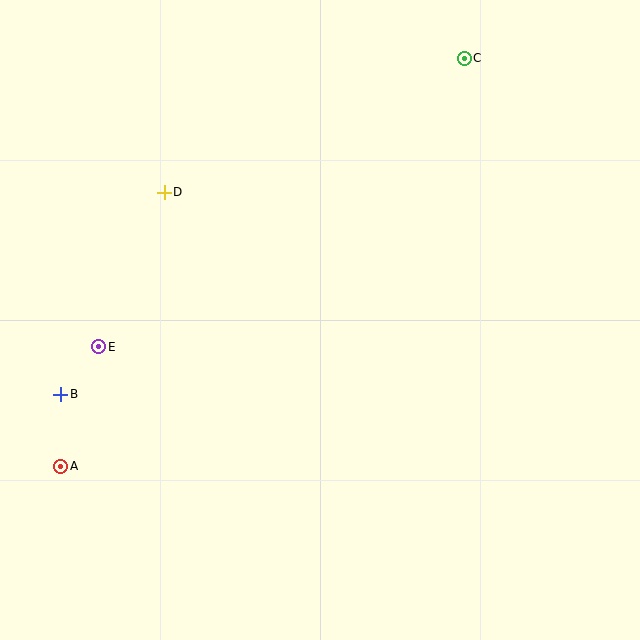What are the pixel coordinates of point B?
Point B is at (61, 394).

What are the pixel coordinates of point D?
Point D is at (164, 192).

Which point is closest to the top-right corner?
Point C is closest to the top-right corner.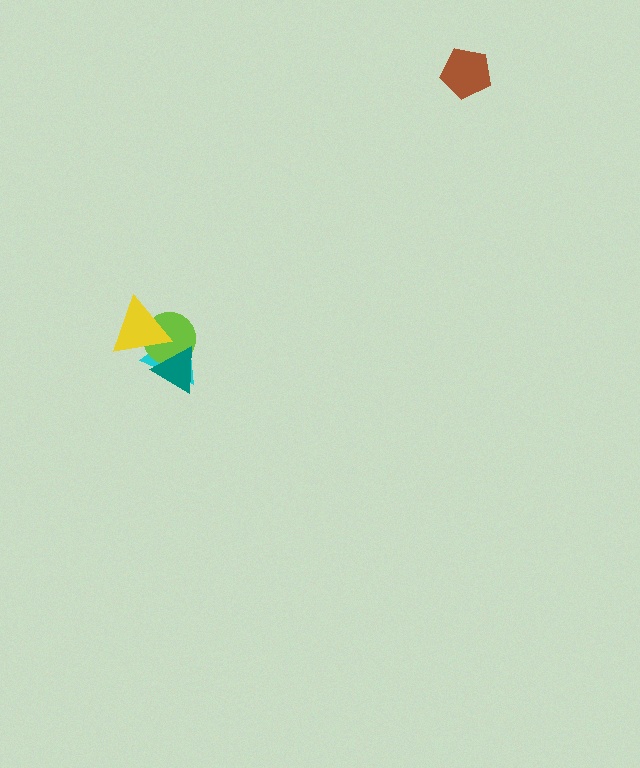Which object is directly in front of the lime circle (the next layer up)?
The yellow triangle is directly in front of the lime circle.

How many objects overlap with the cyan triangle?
3 objects overlap with the cyan triangle.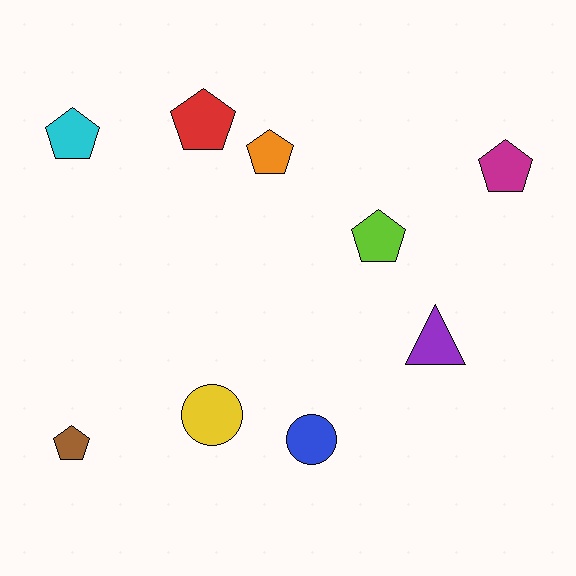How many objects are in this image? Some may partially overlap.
There are 9 objects.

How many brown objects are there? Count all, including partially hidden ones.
There is 1 brown object.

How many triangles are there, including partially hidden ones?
There is 1 triangle.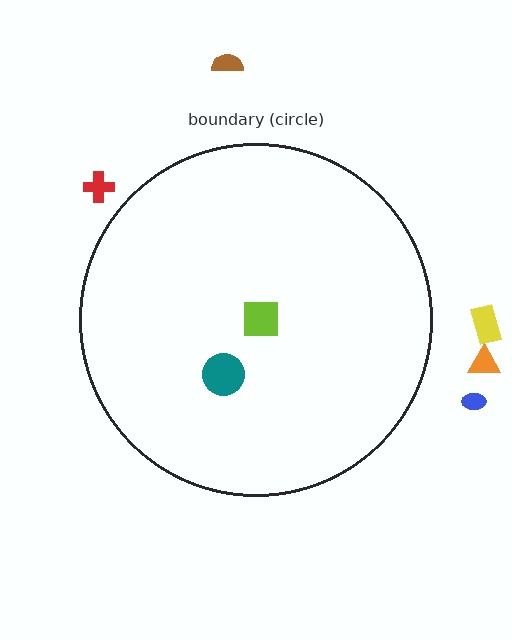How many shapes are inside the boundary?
2 inside, 5 outside.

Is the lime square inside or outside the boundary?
Inside.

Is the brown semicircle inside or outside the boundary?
Outside.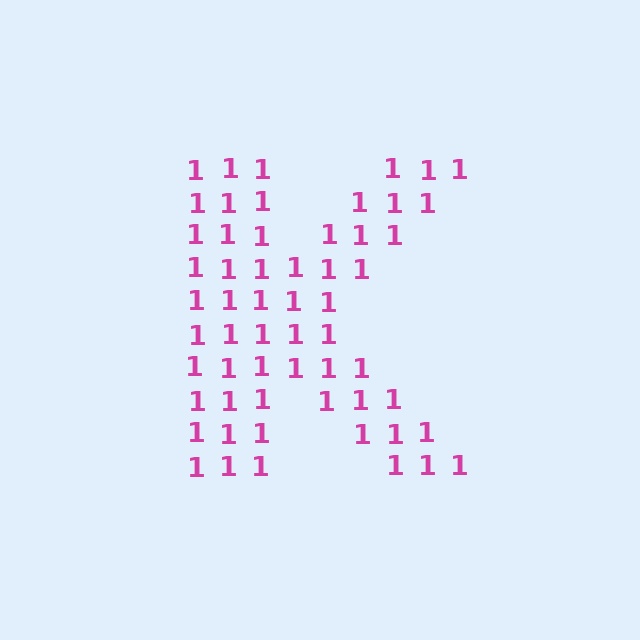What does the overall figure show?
The overall figure shows the letter K.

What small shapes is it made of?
It is made of small digit 1's.